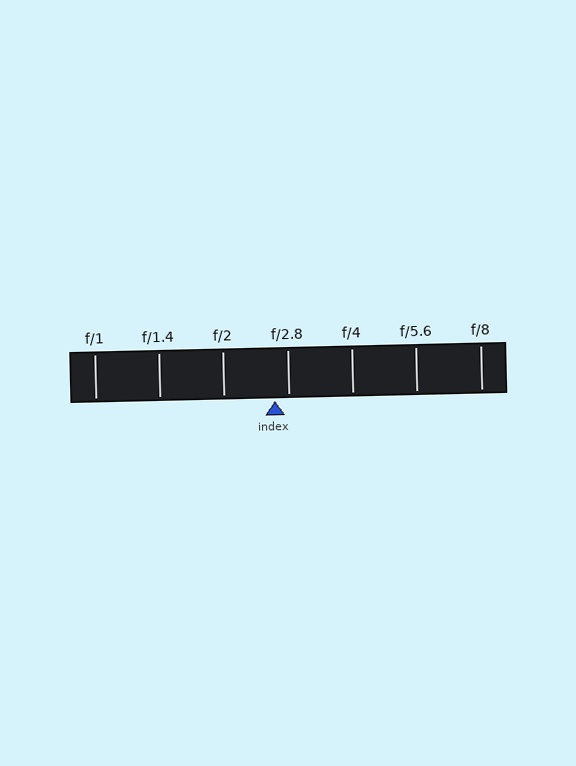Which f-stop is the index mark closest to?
The index mark is closest to f/2.8.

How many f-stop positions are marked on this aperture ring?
There are 7 f-stop positions marked.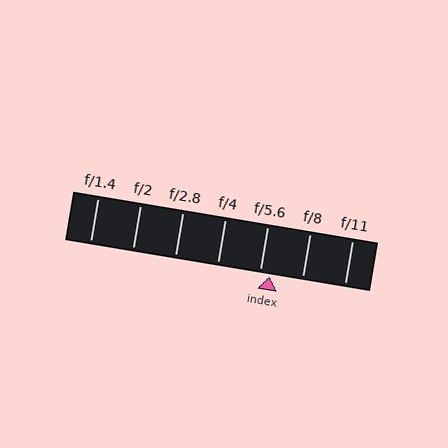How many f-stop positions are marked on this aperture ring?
There are 7 f-stop positions marked.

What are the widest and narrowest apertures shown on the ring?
The widest aperture shown is f/1.4 and the narrowest is f/11.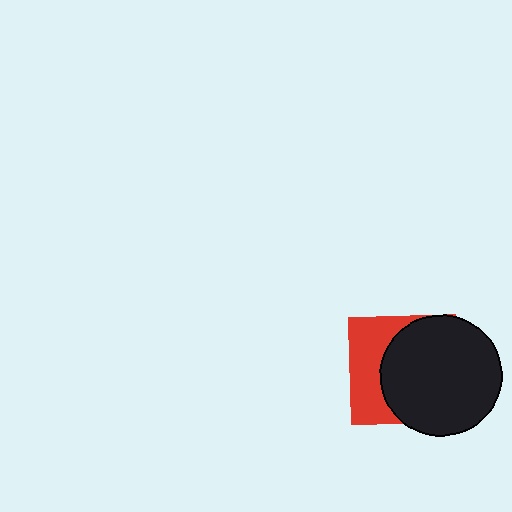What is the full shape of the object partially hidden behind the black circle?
The partially hidden object is a red square.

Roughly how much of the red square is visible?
A small part of it is visible (roughly 38%).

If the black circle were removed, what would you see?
You would see the complete red square.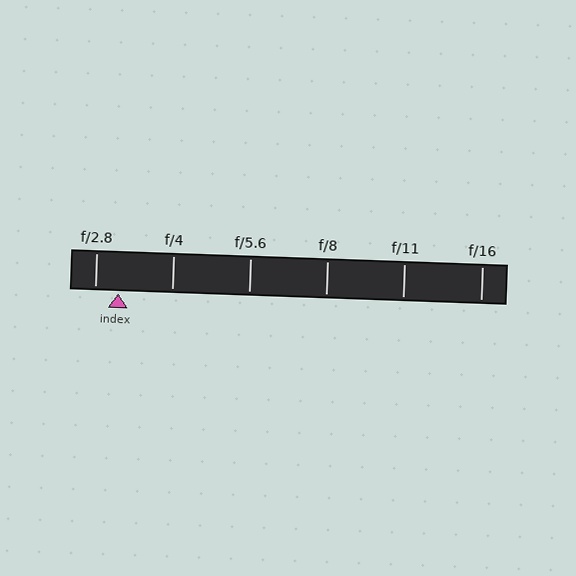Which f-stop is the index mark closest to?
The index mark is closest to f/2.8.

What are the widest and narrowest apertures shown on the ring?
The widest aperture shown is f/2.8 and the narrowest is f/16.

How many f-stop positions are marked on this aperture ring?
There are 6 f-stop positions marked.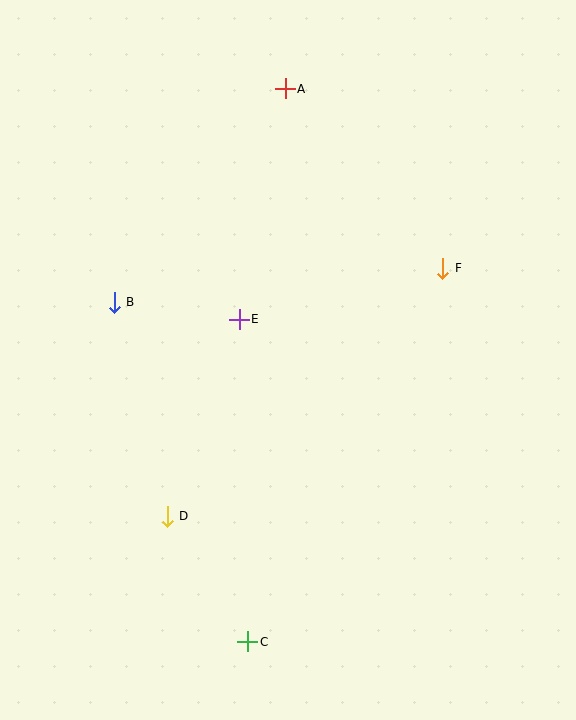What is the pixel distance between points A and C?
The distance between A and C is 554 pixels.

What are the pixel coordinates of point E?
Point E is at (239, 319).